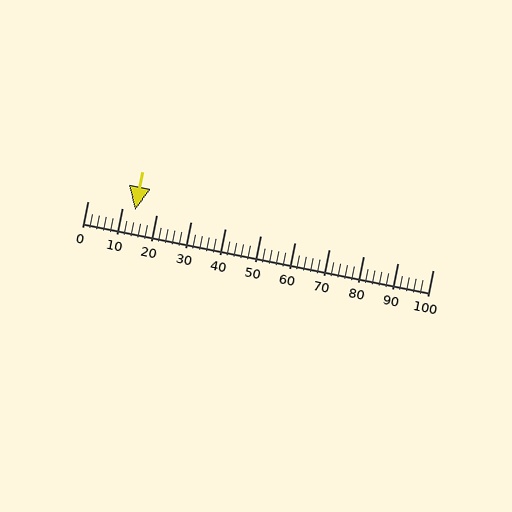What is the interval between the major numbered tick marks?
The major tick marks are spaced 10 units apart.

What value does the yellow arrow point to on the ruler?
The yellow arrow points to approximately 14.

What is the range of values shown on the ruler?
The ruler shows values from 0 to 100.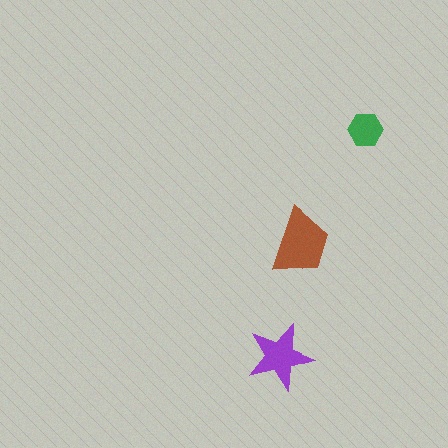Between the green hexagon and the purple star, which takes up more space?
The purple star.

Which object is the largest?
The brown trapezoid.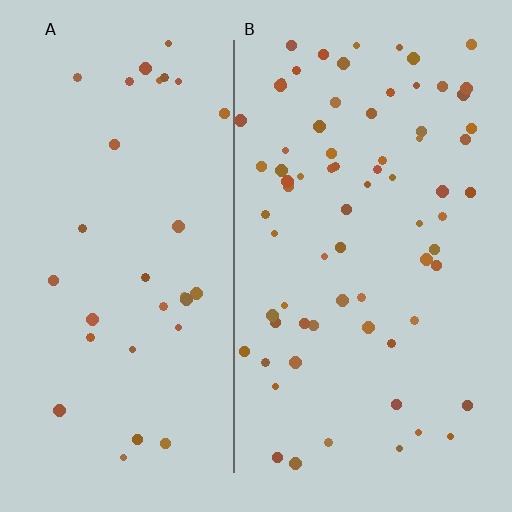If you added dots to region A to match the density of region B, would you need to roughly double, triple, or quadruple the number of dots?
Approximately double.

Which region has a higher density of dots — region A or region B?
B (the right).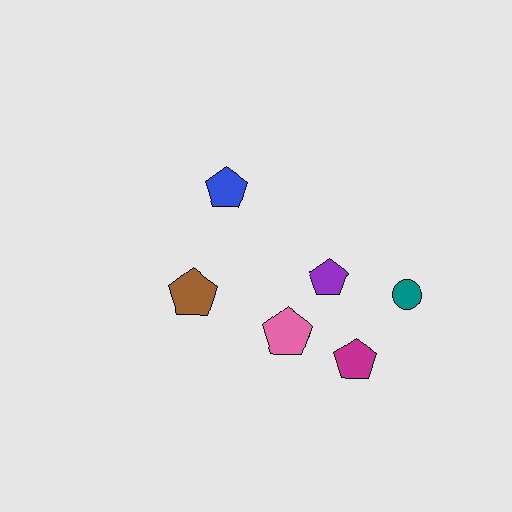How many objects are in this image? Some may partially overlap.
There are 6 objects.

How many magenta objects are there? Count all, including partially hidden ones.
There is 1 magenta object.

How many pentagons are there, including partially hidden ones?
There are 5 pentagons.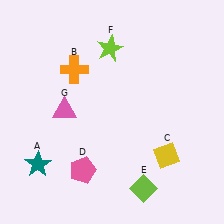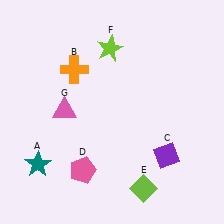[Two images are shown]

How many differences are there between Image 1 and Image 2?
There is 1 difference between the two images.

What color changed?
The diamond (C) changed from yellow in Image 1 to purple in Image 2.